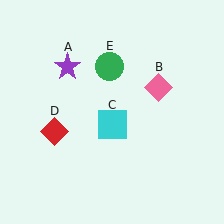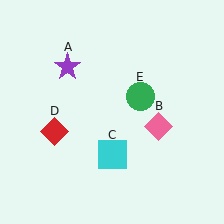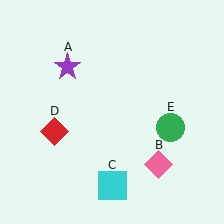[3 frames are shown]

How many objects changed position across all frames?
3 objects changed position: pink diamond (object B), cyan square (object C), green circle (object E).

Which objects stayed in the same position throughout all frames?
Purple star (object A) and red diamond (object D) remained stationary.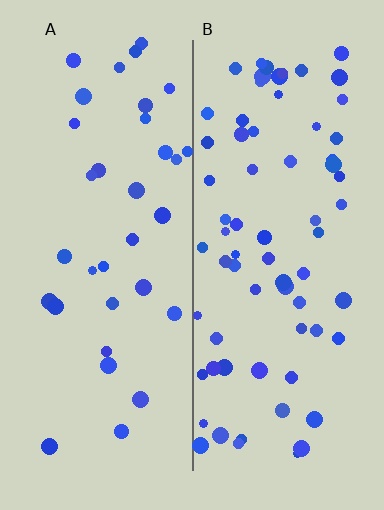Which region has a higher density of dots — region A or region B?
B (the right).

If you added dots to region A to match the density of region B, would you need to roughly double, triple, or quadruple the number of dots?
Approximately double.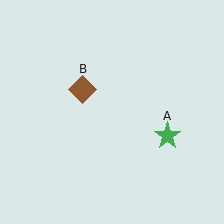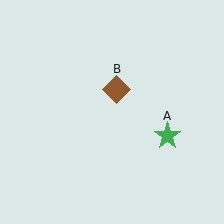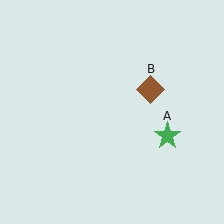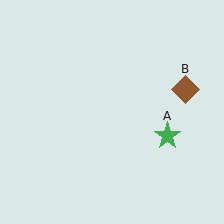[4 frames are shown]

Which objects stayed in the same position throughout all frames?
Green star (object A) remained stationary.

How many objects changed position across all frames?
1 object changed position: brown diamond (object B).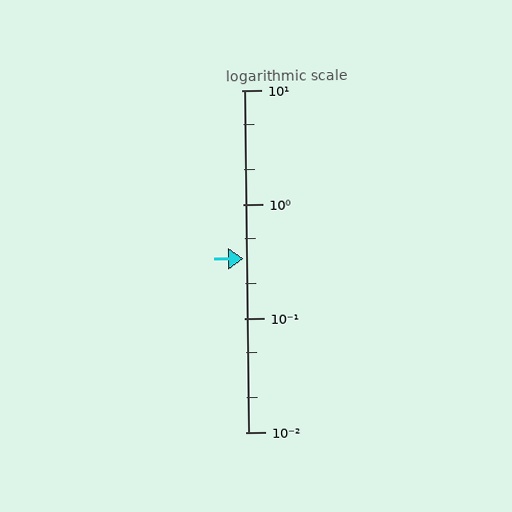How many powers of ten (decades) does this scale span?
The scale spans 3 decades, from 0.01 to 10.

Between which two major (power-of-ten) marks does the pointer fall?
The pointer is between 0.1 and 1.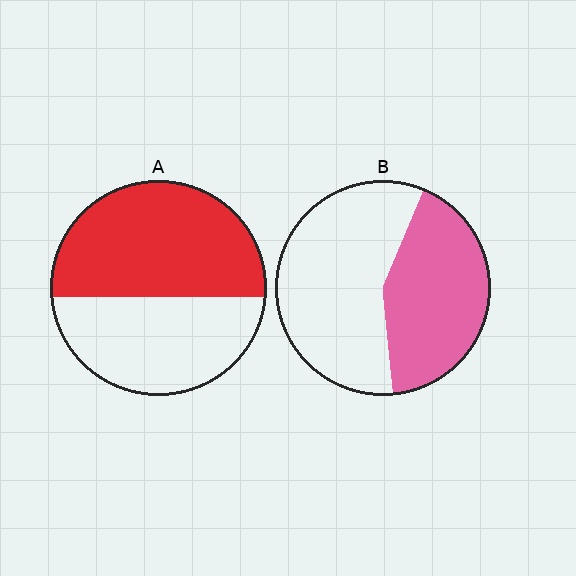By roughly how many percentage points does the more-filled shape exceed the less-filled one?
By roughly 15 percentage points (A over B).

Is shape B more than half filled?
No.